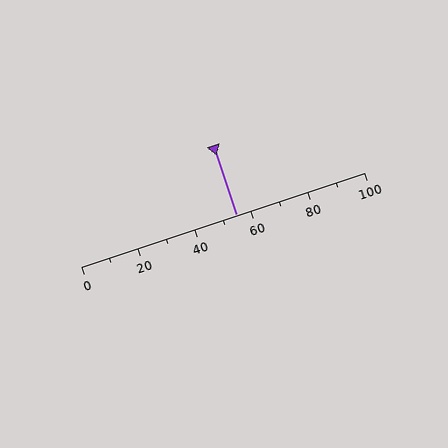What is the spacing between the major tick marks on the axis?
The major ticks are spaced 20 apart.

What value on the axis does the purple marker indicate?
The marker indicates approximately 55.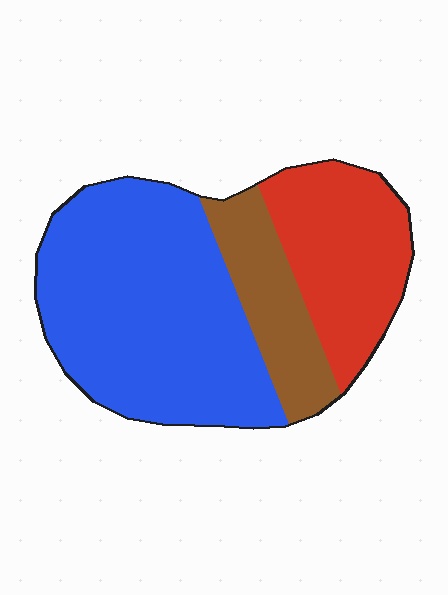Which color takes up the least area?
Brown, at roughly 15%.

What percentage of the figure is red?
Red takes up about one quarter (1/4) of the figure.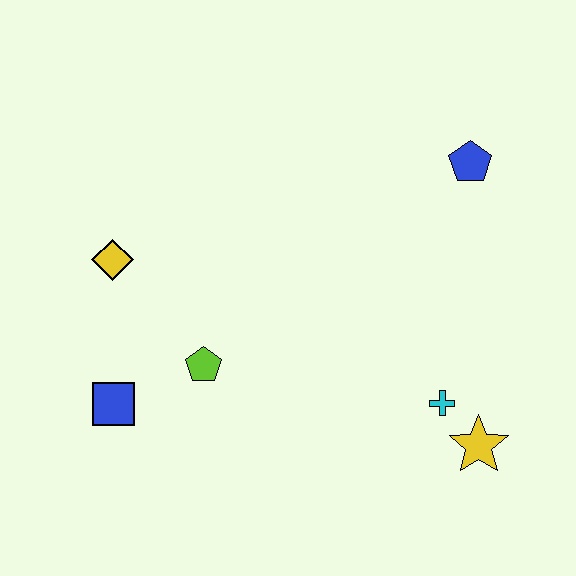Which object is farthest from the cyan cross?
The yellow diamond is farthest from the cyan cross.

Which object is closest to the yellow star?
The cyan cross is closest to the yellow star.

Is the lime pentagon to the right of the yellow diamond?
Yes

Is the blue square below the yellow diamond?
Yes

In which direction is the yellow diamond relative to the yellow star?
The yellow diamond is to the left of the yellow star.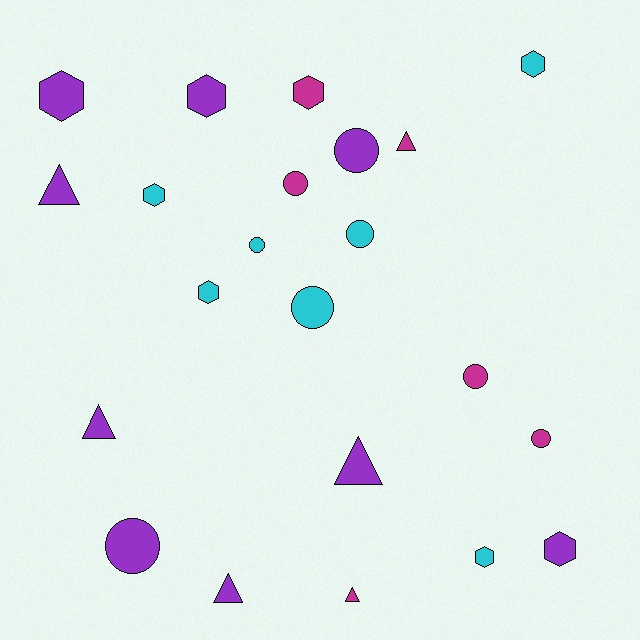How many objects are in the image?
There are 22 objects.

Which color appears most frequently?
Purple, with 9 objects.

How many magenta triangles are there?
There are 2 magenta triangles.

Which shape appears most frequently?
Hexagon, with 8 objects.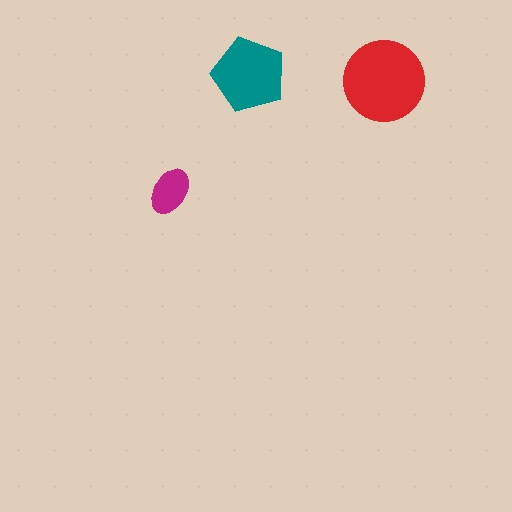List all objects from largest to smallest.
The red circle, the teal pentagon, the magenta ellipse.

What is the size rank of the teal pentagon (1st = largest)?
2nd.